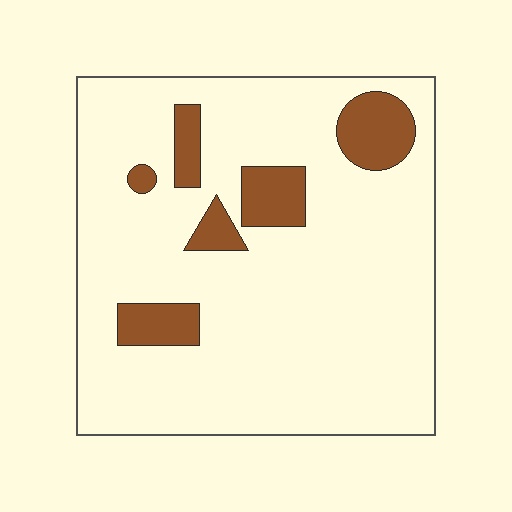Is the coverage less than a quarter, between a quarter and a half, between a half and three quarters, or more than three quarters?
Less than a quarter.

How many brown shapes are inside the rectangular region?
6.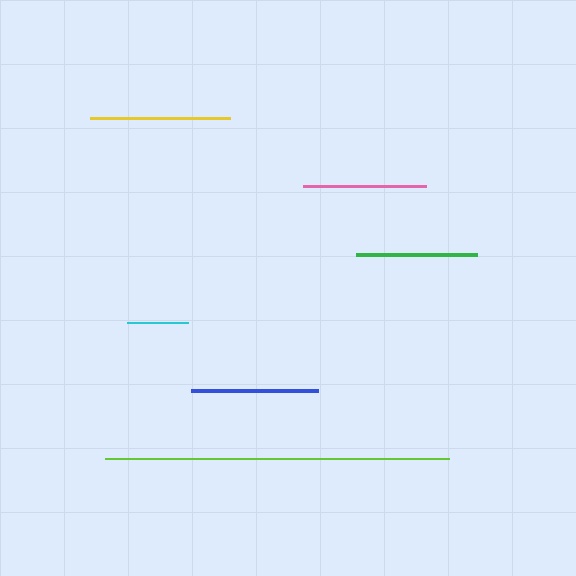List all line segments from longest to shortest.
From longest to shortest: lime, yellow, blue, pink, green, cyan.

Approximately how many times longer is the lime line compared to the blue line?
The lime line is approximately 2.7 times the length of the blue line.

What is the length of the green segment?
The green segment is approximately 121 pixels long.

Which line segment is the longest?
The lime line is the longest at approximately 344 pixels.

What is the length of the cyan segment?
The cyan segment is approximately 61 pixels long.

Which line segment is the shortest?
The cyan line is the shortest at approximately 61 pixels.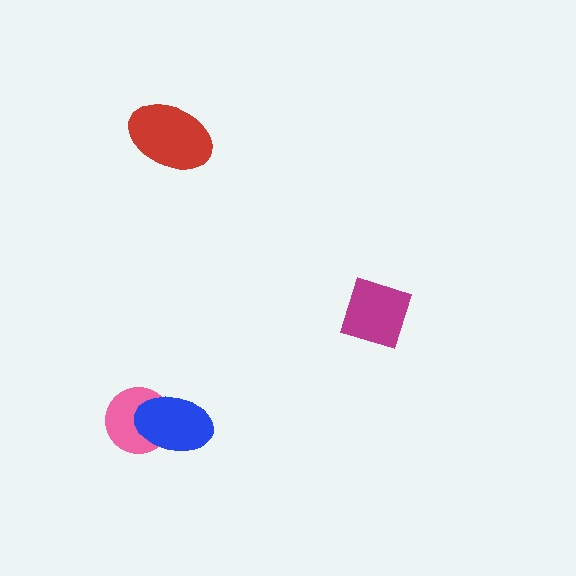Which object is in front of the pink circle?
The blue ellipse is in front of the pink circle.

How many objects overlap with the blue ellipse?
1 object overlaps with the blue ellipse.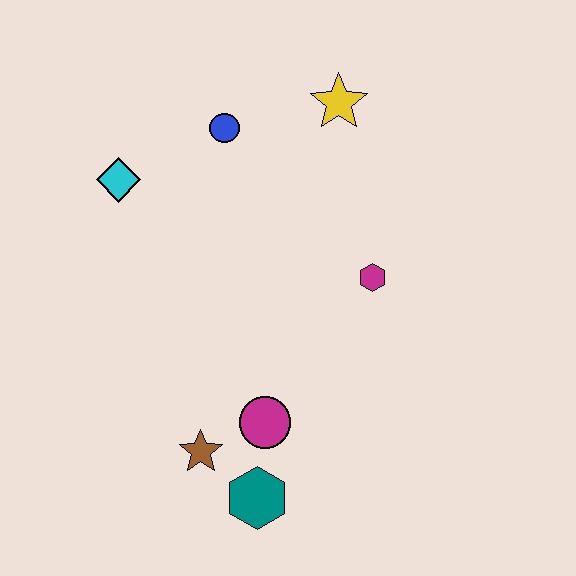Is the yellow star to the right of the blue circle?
Yes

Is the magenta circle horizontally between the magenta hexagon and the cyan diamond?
Yes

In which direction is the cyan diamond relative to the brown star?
The cyan diamond is above the brown star.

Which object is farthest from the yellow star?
The teal hexagon is farthest from the yellow star.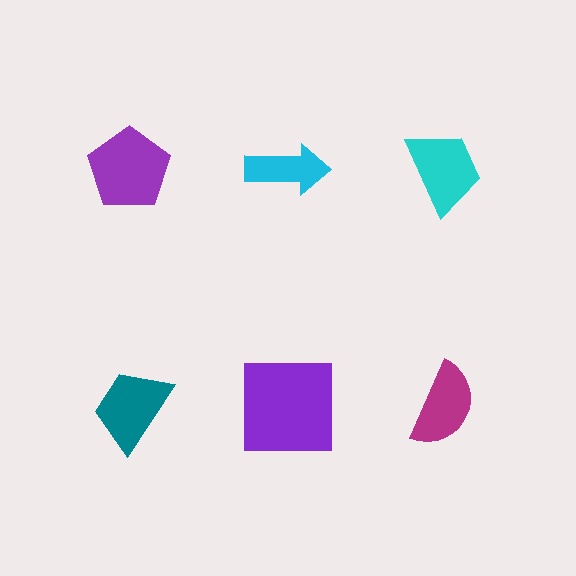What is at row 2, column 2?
A purple square.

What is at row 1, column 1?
A purple pentagon.